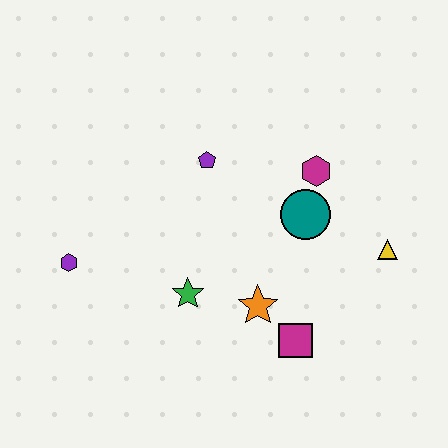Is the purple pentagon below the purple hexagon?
No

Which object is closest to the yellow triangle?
The teal circle is closest to the yellow triangle.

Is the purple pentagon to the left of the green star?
No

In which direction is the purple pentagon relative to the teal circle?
The purple pentagon is to the left of the teal circle.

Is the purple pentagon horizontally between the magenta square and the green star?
Yes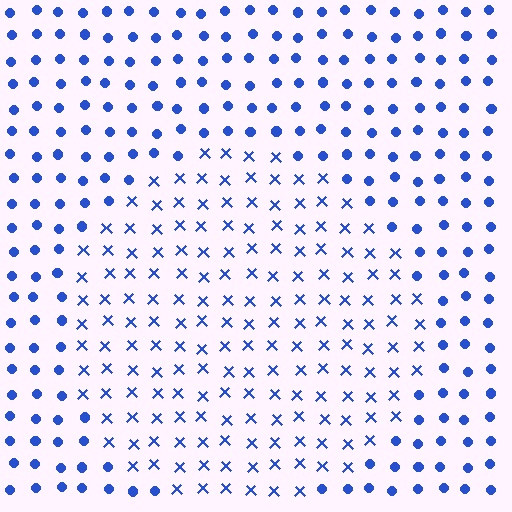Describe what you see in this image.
The image is filled with small blue elements arranged in a uniform grid. A circle-shaped region contains X marks, while the surrounding area contains circles. The boundary is defined purely by the change in element shape.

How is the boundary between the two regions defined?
The boundary is defined by a change in element shape: X marks inside vs. circles outside. All elements share the same color and spacing.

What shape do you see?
I see a circle.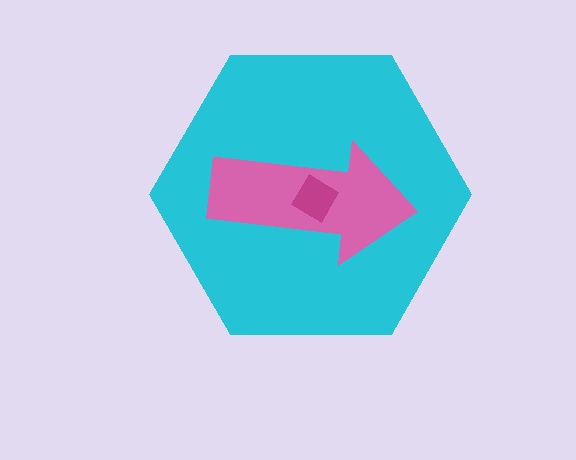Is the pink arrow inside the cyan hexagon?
Yes.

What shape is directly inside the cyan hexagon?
The pink arrow.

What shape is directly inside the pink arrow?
The magenta diamond.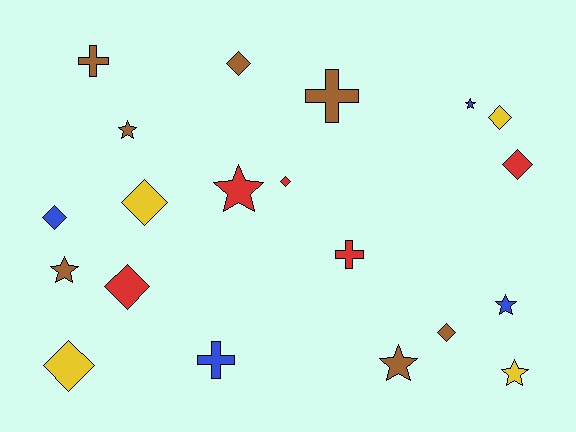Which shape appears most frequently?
Diamond, with 9 objects.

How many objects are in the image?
There are 20 objects.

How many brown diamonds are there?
There are 2 brown diamonds.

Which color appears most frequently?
Brown, with 7 objects.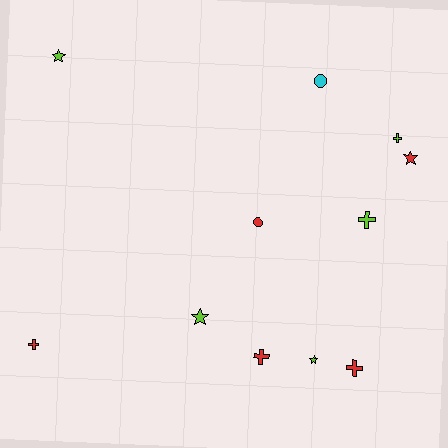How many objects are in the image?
There are 11 objects.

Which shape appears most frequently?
Cross, with 5 objects.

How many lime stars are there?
There are 3 lime stars.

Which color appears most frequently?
Red, with 5 objects.